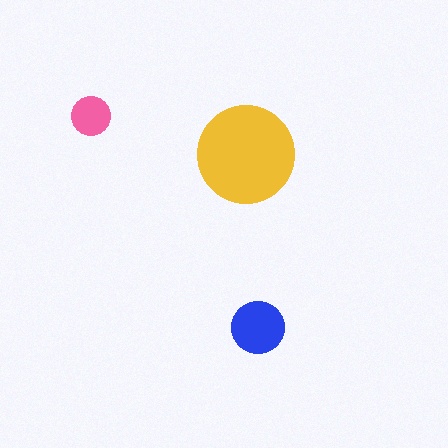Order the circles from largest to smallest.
the yellow one, the blue one, the pink one.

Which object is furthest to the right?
The blue circle is rightmost.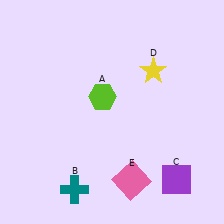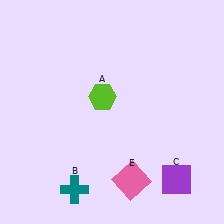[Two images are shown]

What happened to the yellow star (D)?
The yellow star (D) was removed in Image 2. It was in the top-right area of Image 1.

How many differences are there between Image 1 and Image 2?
There is 1 difference between the two images.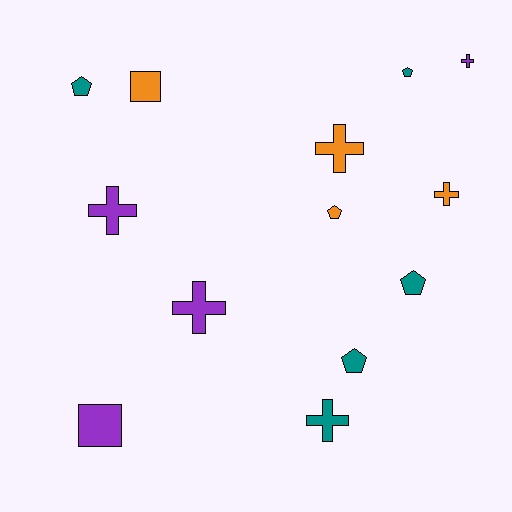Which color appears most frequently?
Teal, with 5 objects.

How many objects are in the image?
There are 13 objects.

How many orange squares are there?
There is 1 orange square.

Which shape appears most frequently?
Cross, with 6 objects.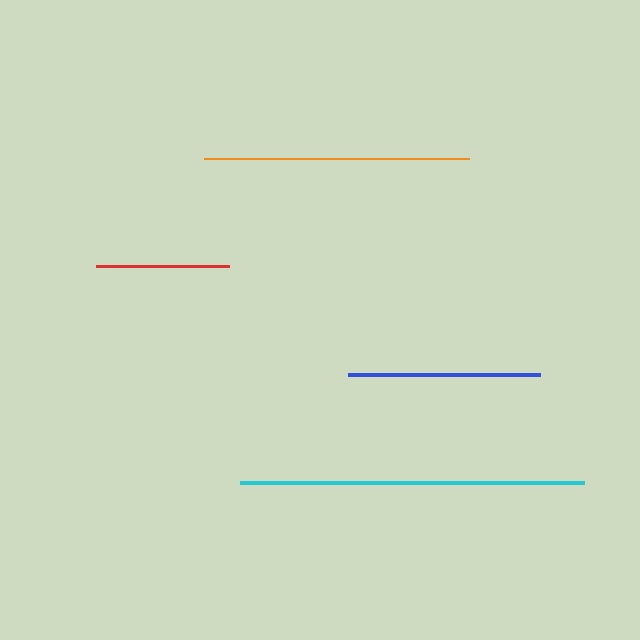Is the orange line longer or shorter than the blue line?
The orange line is longer than the blue line.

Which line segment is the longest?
The cyan line is the longest at approximately 344 pixels.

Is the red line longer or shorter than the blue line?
The blue line is longer than the red line.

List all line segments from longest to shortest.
From longest to shortest: cyan, orange, blue, red.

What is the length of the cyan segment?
The cyan segment is approximately 344 pixels long.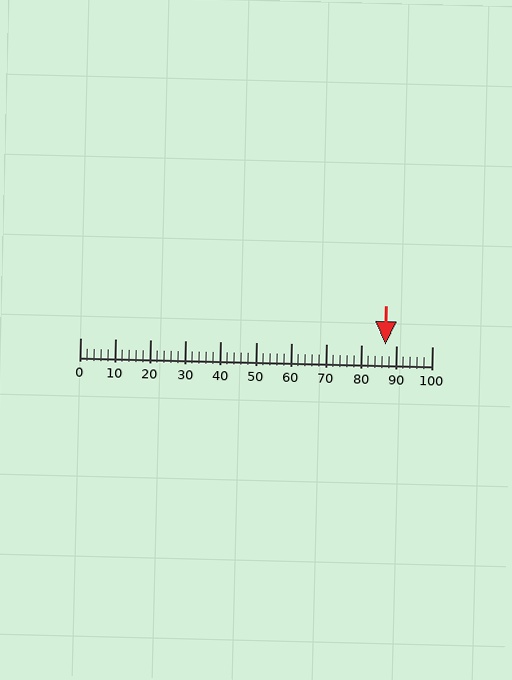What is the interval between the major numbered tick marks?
The major tick marks are spaced 10 units apart.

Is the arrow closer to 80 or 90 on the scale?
The arrow is closer to 90.